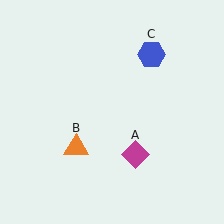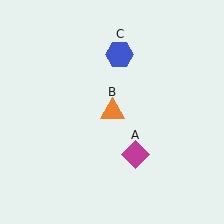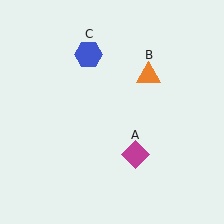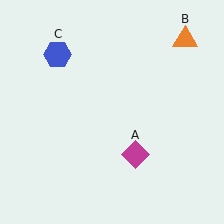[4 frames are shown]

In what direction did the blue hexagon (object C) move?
The blue hexagon (object C) moved left.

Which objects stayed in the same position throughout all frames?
Magenta diamond (object A) remained stationary.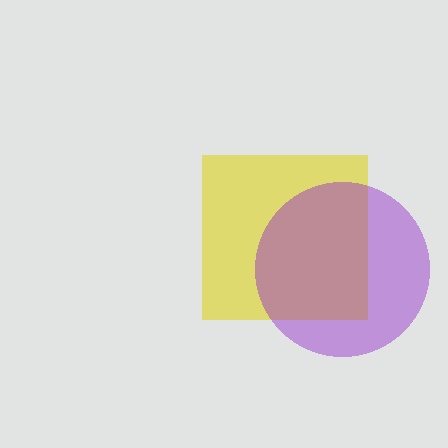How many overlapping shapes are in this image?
There are 2 overlapping shapes in the image.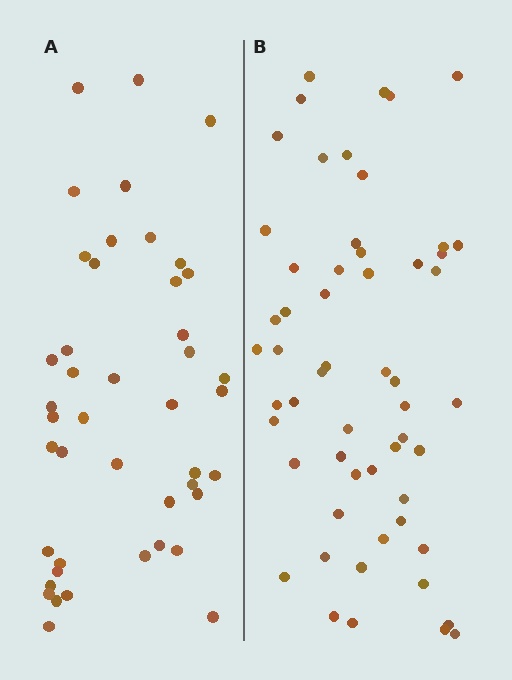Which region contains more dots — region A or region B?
Region B (the right region) has more dots.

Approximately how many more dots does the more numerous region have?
Region B has roughly 12 or so more dots than region A.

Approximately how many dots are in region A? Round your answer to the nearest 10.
About 40 dots. (The exact count is 44, which rounds to 40.)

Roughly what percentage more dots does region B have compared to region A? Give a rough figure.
About 25% more.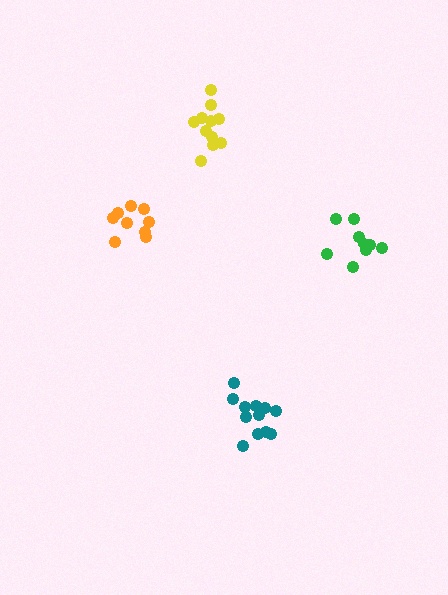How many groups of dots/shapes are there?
There are 4 groups.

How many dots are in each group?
Group 1: 12 dots, Group 2: 9 dots, Group 3: 11 dots, Group 4: 9 dots (41 total).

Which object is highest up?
The yellow cluster is topmost.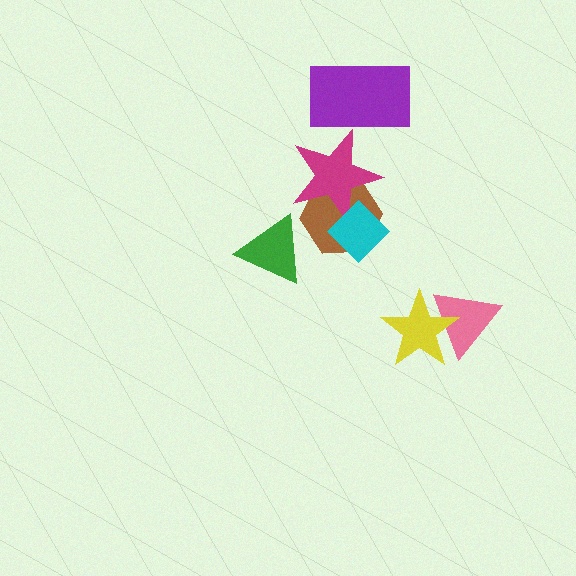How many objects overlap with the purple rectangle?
1 object overlaps with the purple rectangle.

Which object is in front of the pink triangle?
The yellow star is in front of the pink triangle.